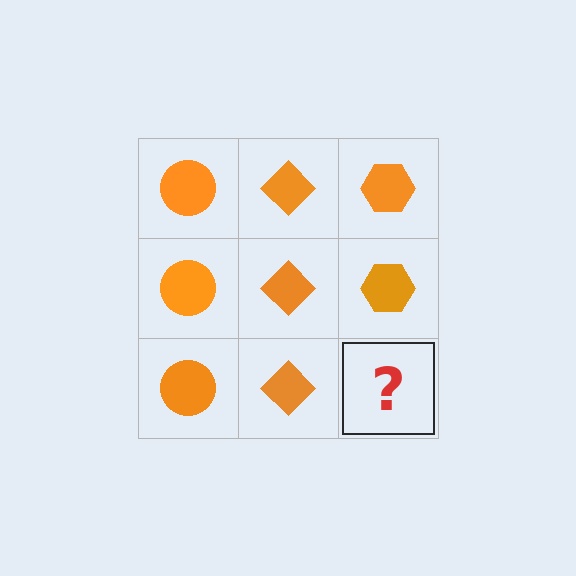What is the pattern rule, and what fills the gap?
The rule is that each column has a consistent shape. The gap should be filled with an orange hexagon.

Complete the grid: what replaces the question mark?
The question mark should be replaced with an orange hexagon.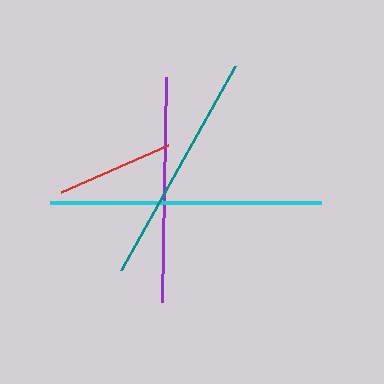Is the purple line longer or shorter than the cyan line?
The cyan line is longer than the purple line.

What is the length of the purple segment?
The purple segment is approximately 225 pixels long.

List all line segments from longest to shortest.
From longest to shortest: cyan, teal, purple, red.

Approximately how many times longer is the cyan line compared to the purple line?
The cyan line is approximately 1.2 times the length of the purple line.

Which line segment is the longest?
The cyan line is the longest at approximately 271 pixels.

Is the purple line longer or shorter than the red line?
The purple line is longer than the red line.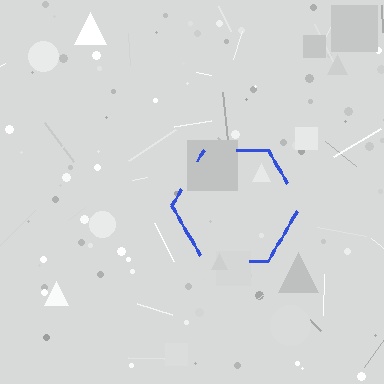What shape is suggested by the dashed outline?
The dashed outline suggests a hexagon.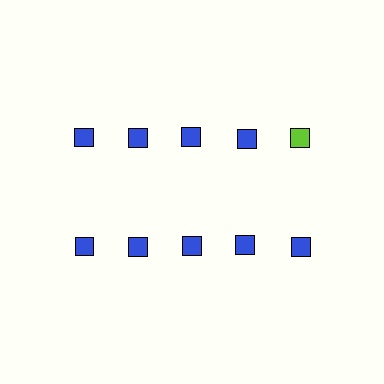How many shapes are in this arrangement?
There are 10 shapes arranged in a grid pattern.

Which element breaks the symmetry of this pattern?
The lime square in the top row, rightmost column breaks the symmetry. All other shapes are blue squares.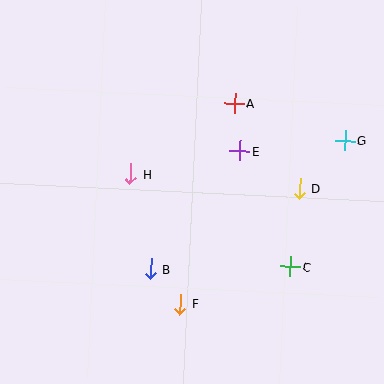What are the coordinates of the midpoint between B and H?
The midpoint between B and H is at (140, 221).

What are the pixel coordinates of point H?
Point H is at (131, 174).